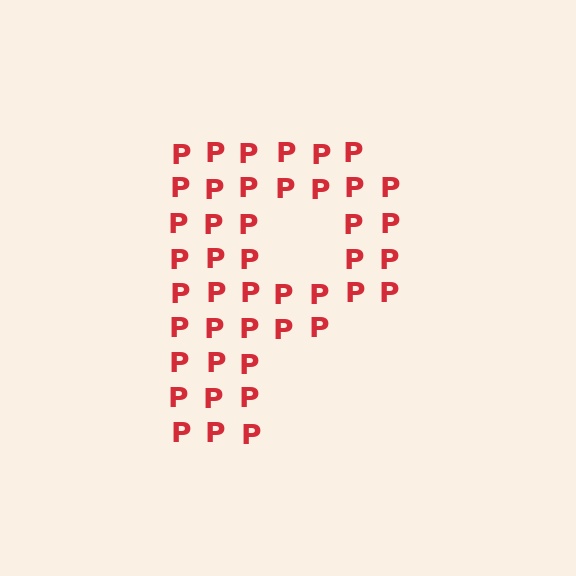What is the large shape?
The large shape is the letter P.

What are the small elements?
The small elements are letter P's.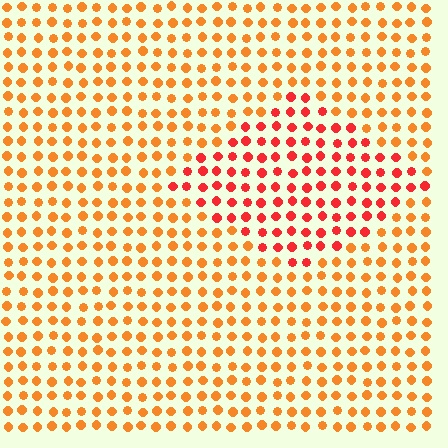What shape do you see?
I see a diamond.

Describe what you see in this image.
The image is filled with small orange elements in a uniform arrangement. A diamond-shaped region is visible where the elements are tinted to a slightly different hue, forming a subtle color boundary.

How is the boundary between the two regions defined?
The boundary is defined purely by a slight shift in hue (about 30 degrees). Spacing, size, and orientation are identical on both sides.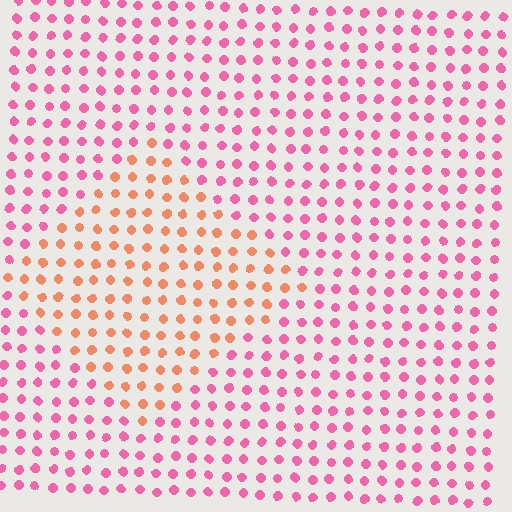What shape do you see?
I see a diamond.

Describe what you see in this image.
The image is filled with small pink elements in a uniform arrangement. A diamond-shaped region is visible where the elements are tinted to a slightly different hue, forming a subtle color boundary.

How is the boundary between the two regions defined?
The boundary is defined purely by a slight shift in hue (about 47 degrees). Spacing, size, and orientation are identical on both sides.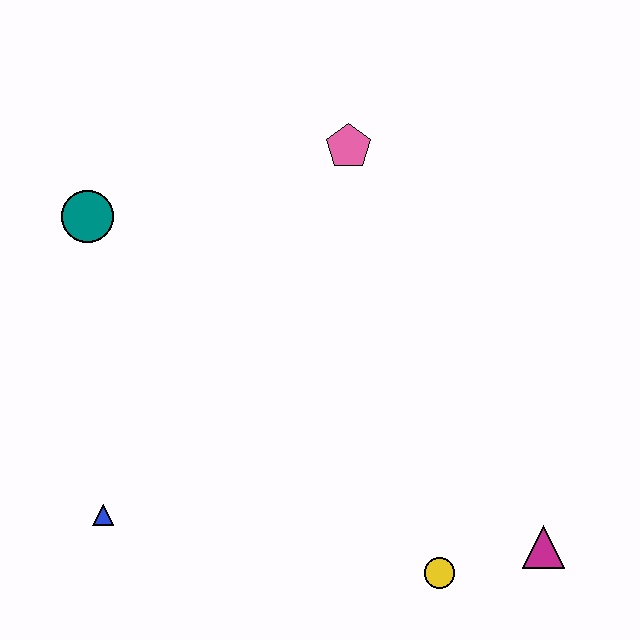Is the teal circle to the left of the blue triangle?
Yes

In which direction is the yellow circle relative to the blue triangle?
The yellow circle is to the right of the blue triangle.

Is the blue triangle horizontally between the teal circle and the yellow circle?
Yes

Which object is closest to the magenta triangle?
The yellow circle is closest to the magenta triangle.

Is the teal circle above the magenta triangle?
Yes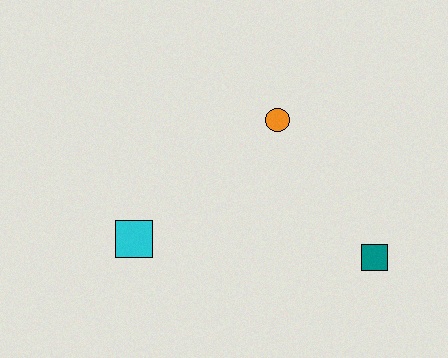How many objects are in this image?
There are 3 objects.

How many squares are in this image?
There are 2 squares.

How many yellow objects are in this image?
There are no yellow objects.